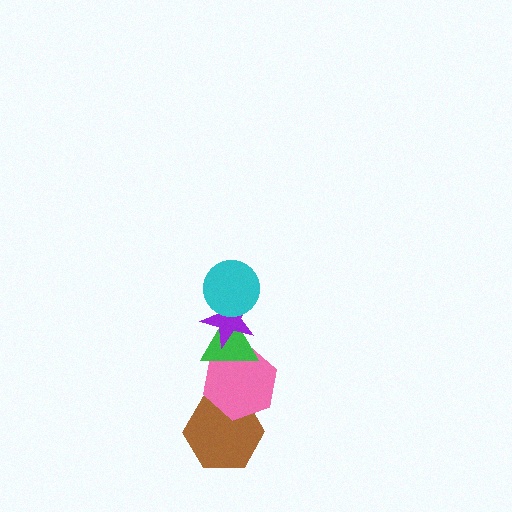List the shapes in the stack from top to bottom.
From top to bottom: the cyan circle, the purple star, the green triangle, the pink hexagon, the brown hexagon.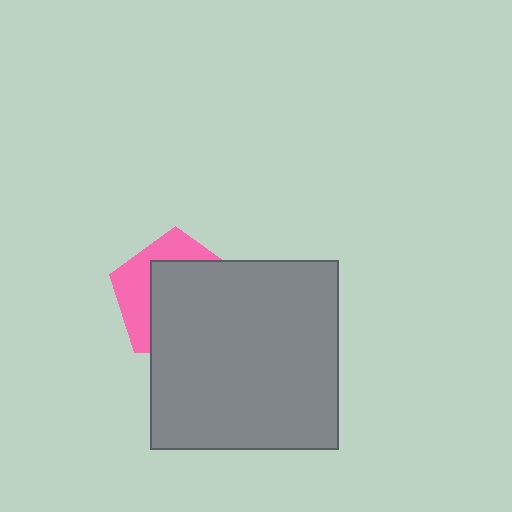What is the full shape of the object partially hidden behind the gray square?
The partially hidden object is a pink pentagon.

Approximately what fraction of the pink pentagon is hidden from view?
Roughly 64% of the pink pentagon is hidden behind the gray square.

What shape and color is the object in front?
The object in front is a gray square.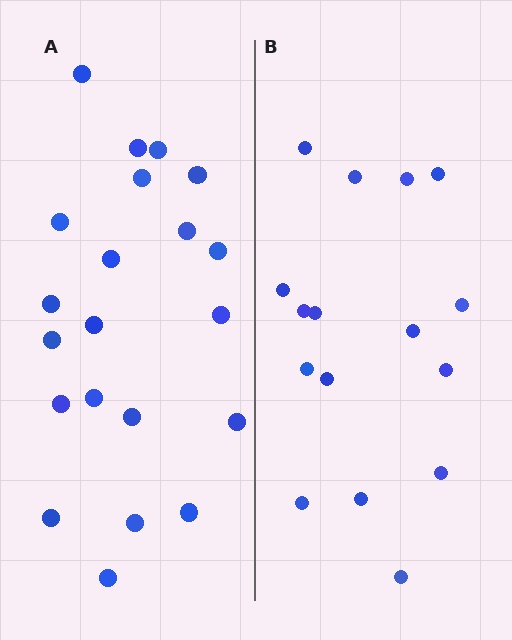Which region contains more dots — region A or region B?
Region A (the left region) has more dots.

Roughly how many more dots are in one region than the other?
Region A has about 5 more dots than region B.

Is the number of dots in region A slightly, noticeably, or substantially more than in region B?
Region A has noticeably more, but not dramatically so. The ratio is roughly 1.3 to 1.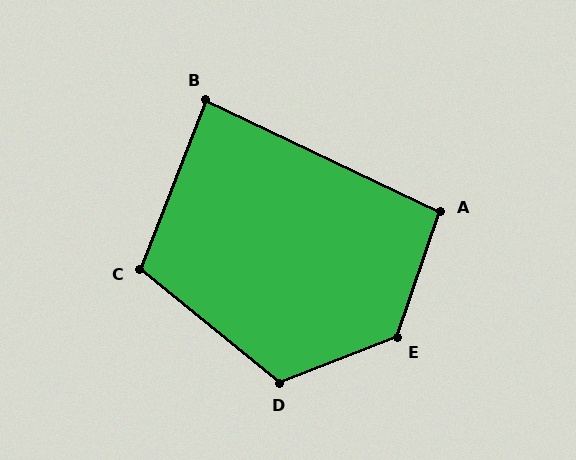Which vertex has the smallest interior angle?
B, at approximately 86 degrees.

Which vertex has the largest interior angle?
E, at approximately 130 degrees.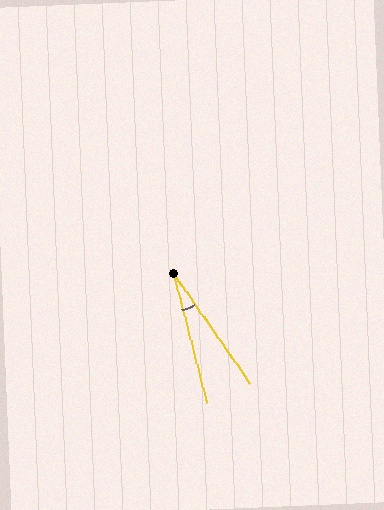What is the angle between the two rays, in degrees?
Approximately 20 degrees.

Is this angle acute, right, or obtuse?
It is acute.